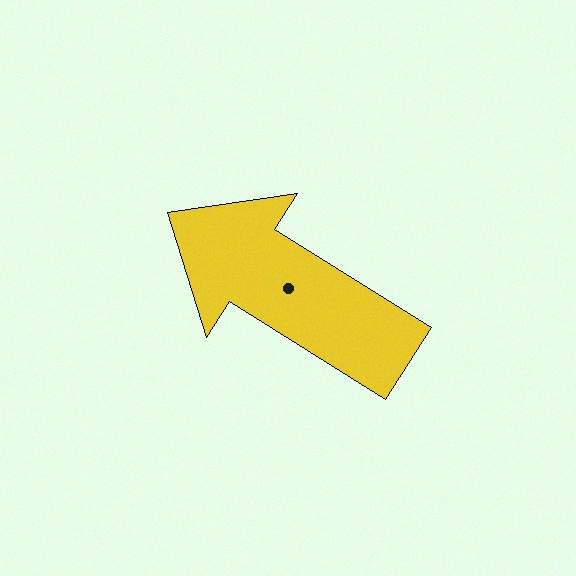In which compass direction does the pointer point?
Northwest.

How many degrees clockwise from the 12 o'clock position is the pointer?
Approximately 302 degrees.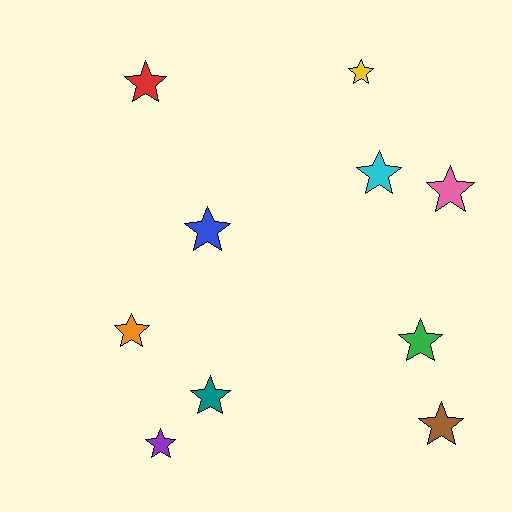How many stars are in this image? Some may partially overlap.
There are 10 stars.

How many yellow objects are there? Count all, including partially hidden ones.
There is 1 yellow object.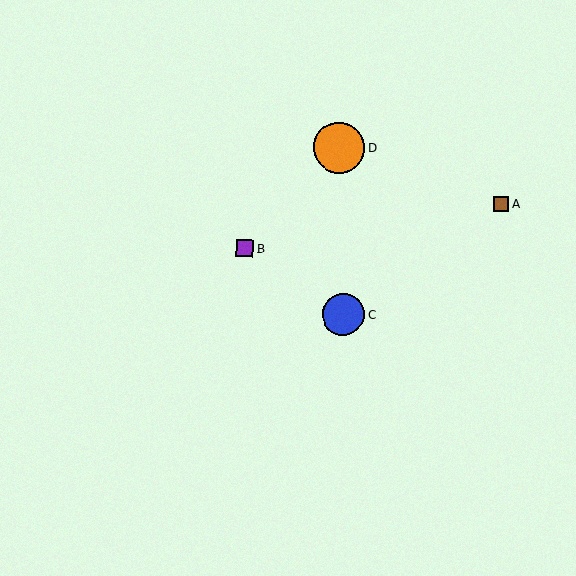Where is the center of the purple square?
The center of the purple square is at (245, 249).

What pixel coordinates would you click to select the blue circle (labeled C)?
Click at (343, 314) to select the blue circle C.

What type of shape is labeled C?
Shape C is a blue circle.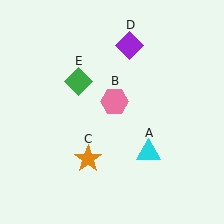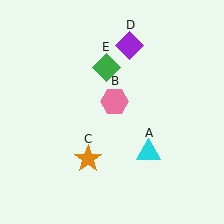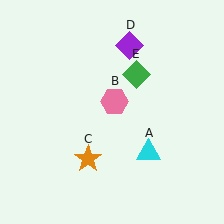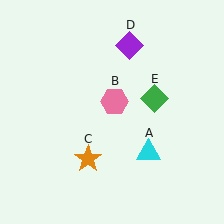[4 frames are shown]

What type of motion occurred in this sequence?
The green diamond (object E) rotated clockwise around the center of the scene.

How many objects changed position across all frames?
1 object changed position: green diamond (object E).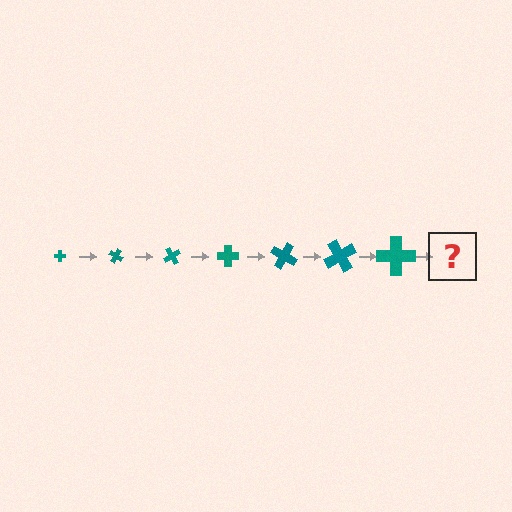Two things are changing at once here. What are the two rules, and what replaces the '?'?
The two rules are that the cross grows larger each step and it rotates 30 degrees each step. The '?' should be a cross, larger than the previous one and rotated 210 degrees from the start.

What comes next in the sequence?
The next element should be a cross, larger than the previous one and rotated 210 degrees from the start.